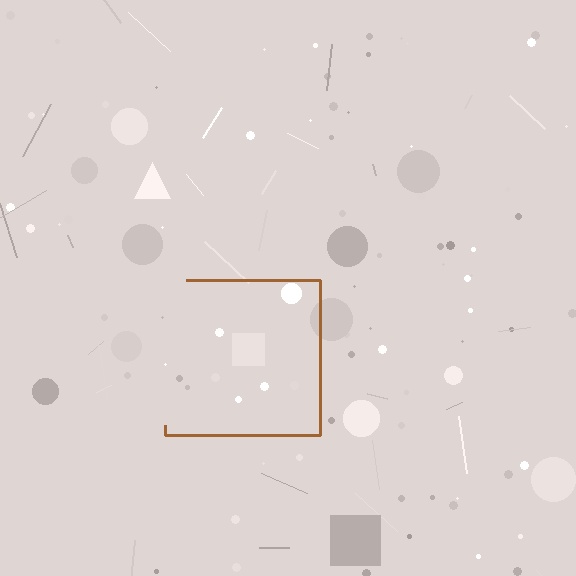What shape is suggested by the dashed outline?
The dashed outline suggests a square.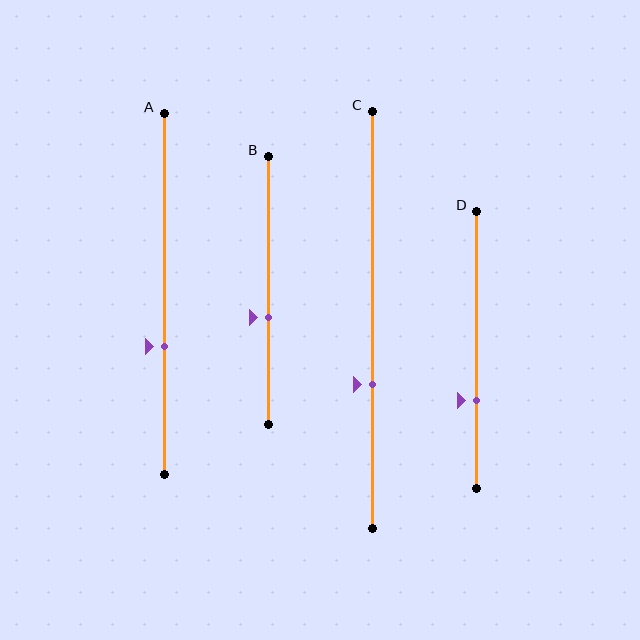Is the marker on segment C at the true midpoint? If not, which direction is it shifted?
No, the marker on segment C is shifted downward by about 15% of the segment length.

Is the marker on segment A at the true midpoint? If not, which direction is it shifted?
No, the marker on segment A is shifted downward by about 14% of the segment length.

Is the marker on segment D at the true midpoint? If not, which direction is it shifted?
No, the marker on segment D is shifted downward by about 18% of the segment length.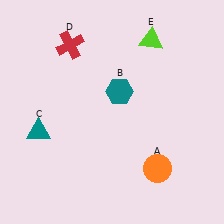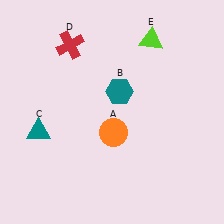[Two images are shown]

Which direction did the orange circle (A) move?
The orange circle (A) moved left.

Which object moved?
The orange circle (A) moved left.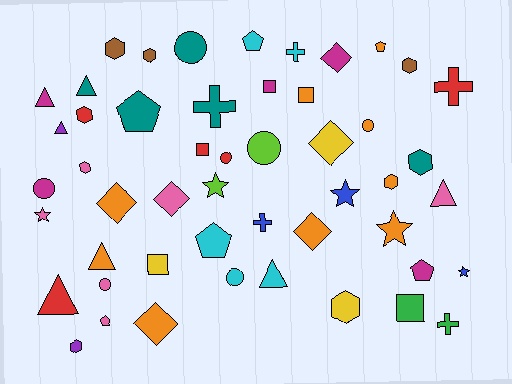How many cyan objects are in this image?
There are 5 cyan objects.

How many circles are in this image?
There are 7 circles.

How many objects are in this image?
There are 50 objects.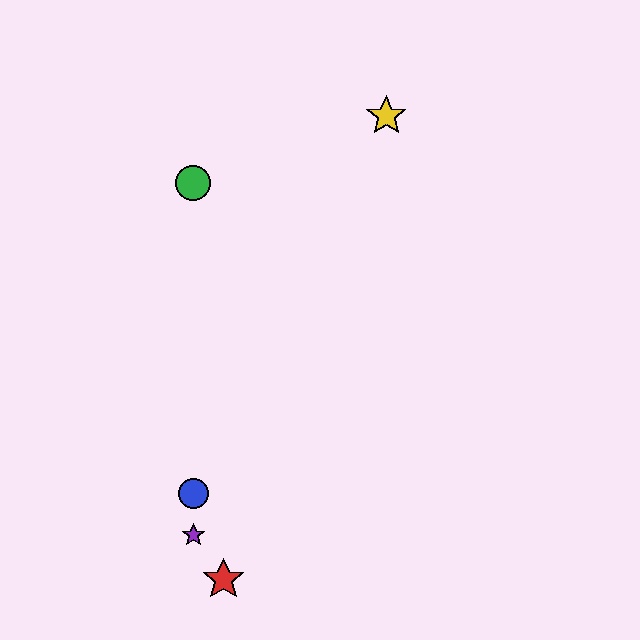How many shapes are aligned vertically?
3 shapes (the blue circle, the green circle, the purple star) are aligned vertically.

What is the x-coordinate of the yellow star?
The yellow star is at x≈386.